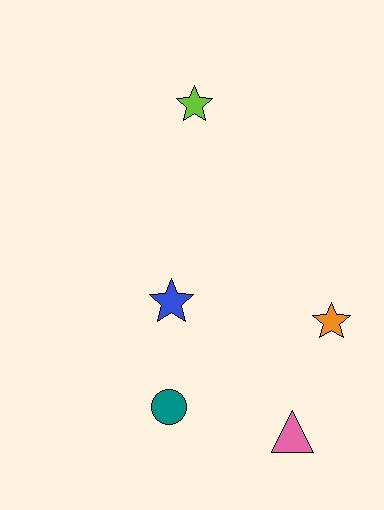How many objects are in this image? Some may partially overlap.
There are 5 objects.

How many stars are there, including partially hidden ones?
There are 3 stars.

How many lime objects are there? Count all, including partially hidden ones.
There is 1 lime object.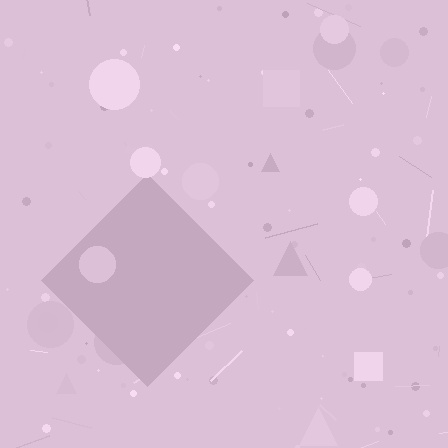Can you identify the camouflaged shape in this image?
The camouflaged shape is a diamond.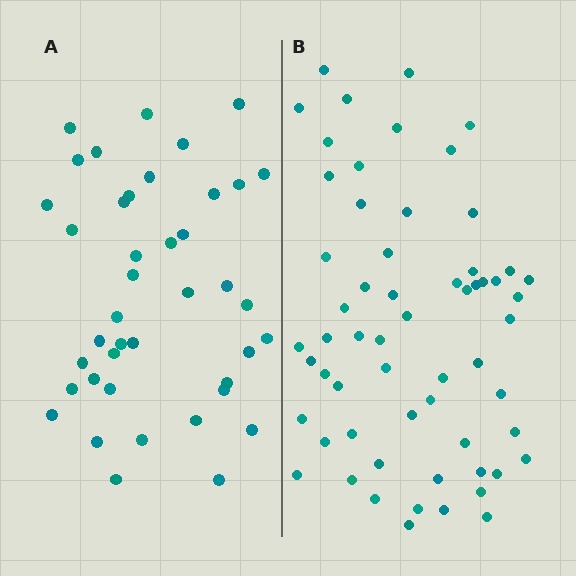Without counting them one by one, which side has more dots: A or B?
Region B (the right region) has more dots.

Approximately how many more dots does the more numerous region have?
Region B has approximately 20 more dots than region A.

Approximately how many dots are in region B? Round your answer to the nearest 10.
About 60 dots.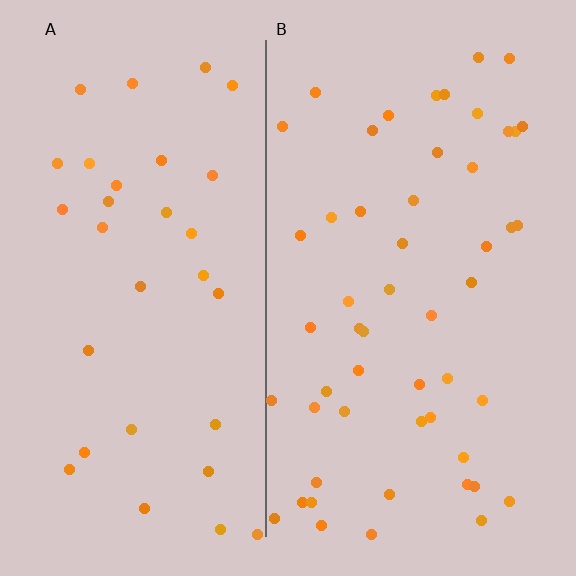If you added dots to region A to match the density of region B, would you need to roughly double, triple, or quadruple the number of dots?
Approximately double.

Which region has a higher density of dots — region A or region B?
B (the right).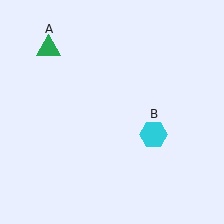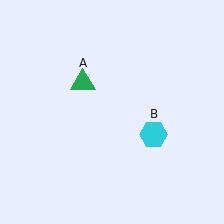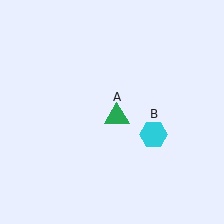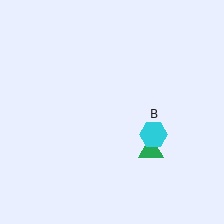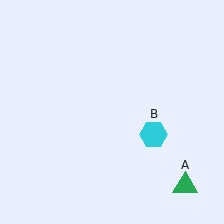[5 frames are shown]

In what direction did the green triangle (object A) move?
The green triangle (object A) moved down and to the right.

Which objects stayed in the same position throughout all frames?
Cyan hexagon (object B) remained stationary.